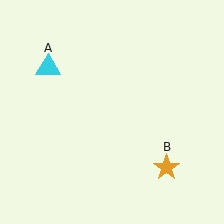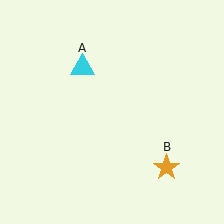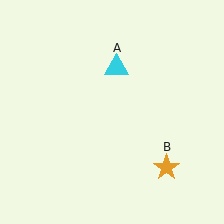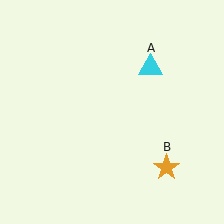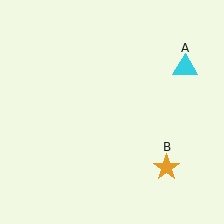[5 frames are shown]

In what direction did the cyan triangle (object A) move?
The cyan triangle (object A) moved right.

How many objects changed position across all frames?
1 object changed position: cyan triangle (object A).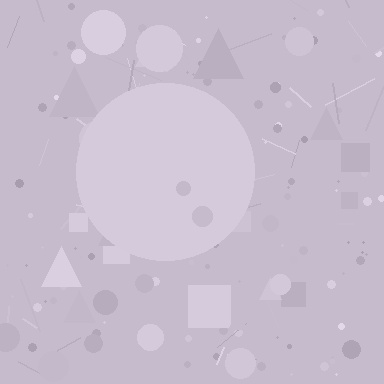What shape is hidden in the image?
A circle is hidden in the image.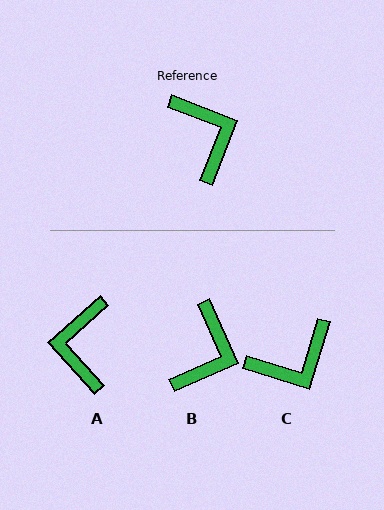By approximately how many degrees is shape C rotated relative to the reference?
Approximately 86 degrees clockwise.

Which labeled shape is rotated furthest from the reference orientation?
A, about 153 degrees away.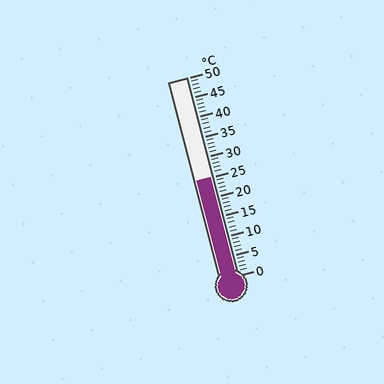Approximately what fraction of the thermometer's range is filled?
The thermometer is filled to approximately 50% of its range.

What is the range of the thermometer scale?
The thermometer scale ranges from 0°C to 50°C.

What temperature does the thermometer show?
The thermometer shows approximately 25°C.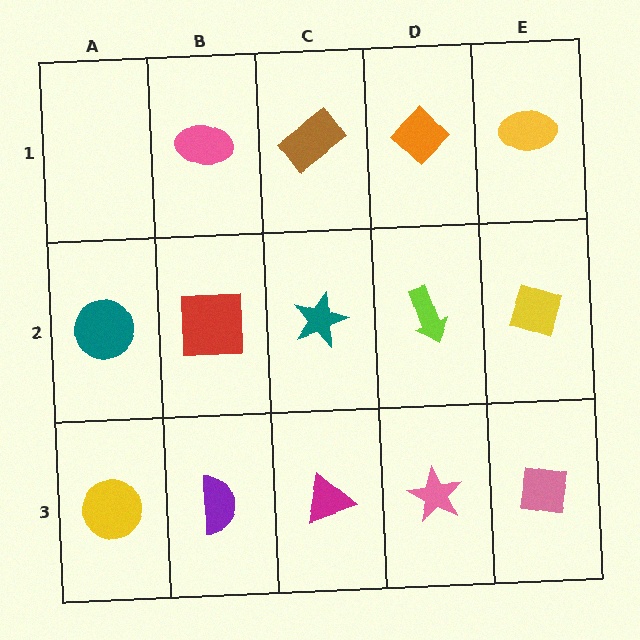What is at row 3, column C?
A magenta triangle.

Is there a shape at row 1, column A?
No, that cell is empty.